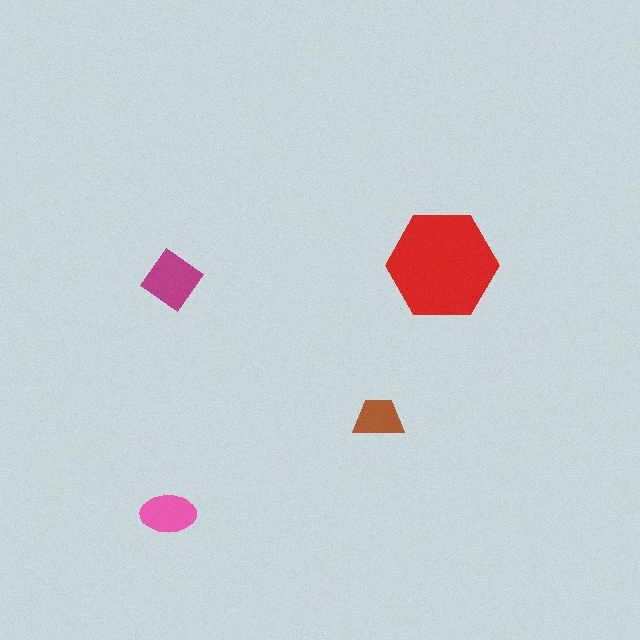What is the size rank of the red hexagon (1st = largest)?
1st.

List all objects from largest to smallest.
The red hexagon, the magenta diamond, the pink ellipse, the brown trapezoid.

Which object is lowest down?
The pink ellipse is bottommost.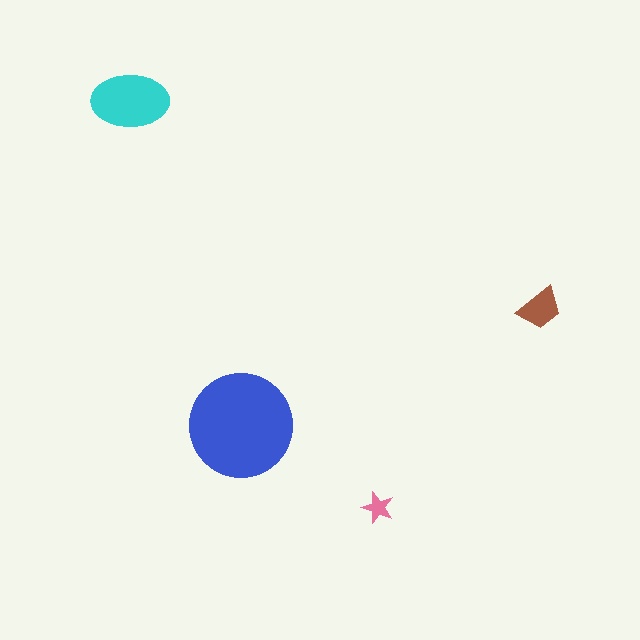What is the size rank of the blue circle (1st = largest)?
1st.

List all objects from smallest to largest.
The pink star, the brown trapezoid, the cyan ellipse, the blue circle.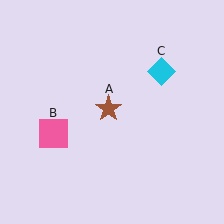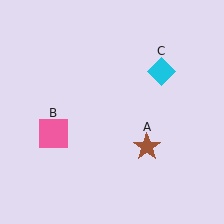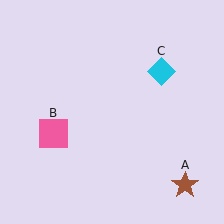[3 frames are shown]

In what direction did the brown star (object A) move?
The brown star (object A) moved down and to the right.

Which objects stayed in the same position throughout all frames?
Pink square (object B) and cyan diamond (object C) remained stationary.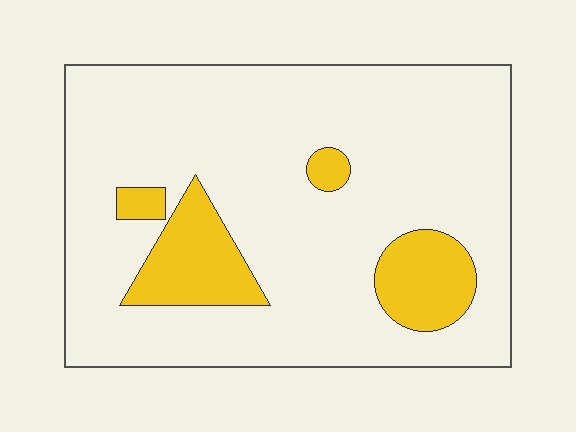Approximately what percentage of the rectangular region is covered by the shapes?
Approximately 15%.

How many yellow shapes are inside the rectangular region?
4.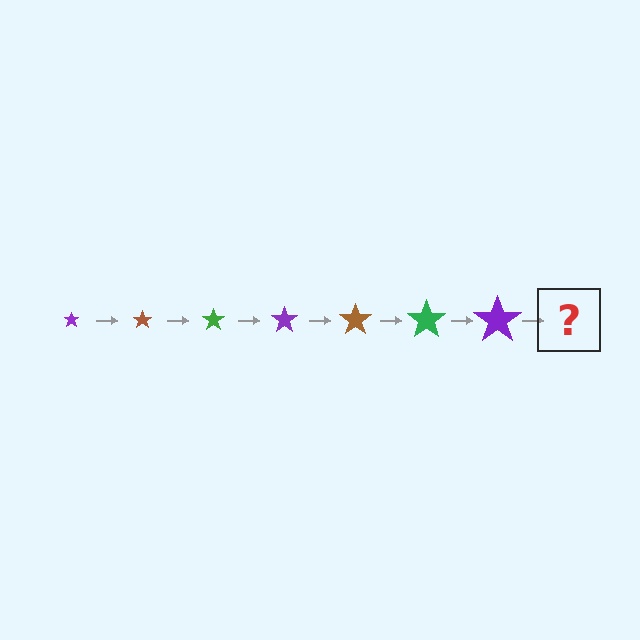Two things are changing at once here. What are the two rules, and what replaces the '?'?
The two rules are that the star grows larger each step and the color cycles through purple, brown, and green. The '?' should be a brown star, larger than the previous one.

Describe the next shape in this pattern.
It should be a brown star, larger than the previous one.